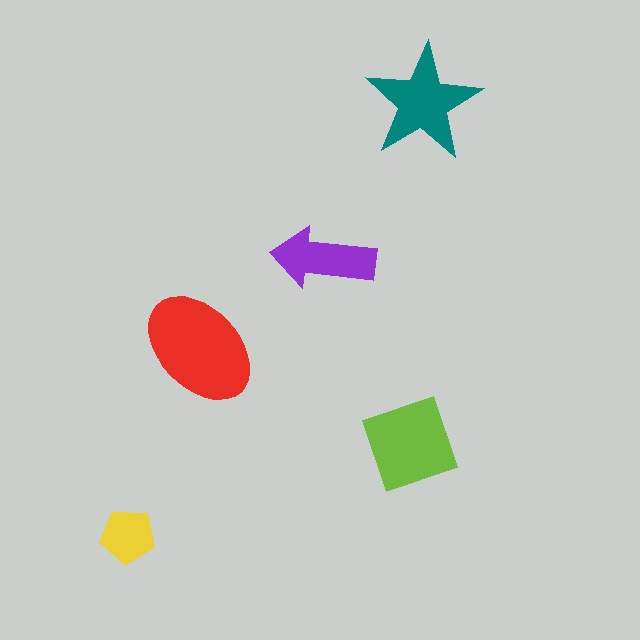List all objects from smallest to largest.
The yellow pentagon, the purple arrow, the teal star, the lime diamond, the red ellipse.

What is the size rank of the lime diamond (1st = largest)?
2nd.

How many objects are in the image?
There are 5 objects in the image.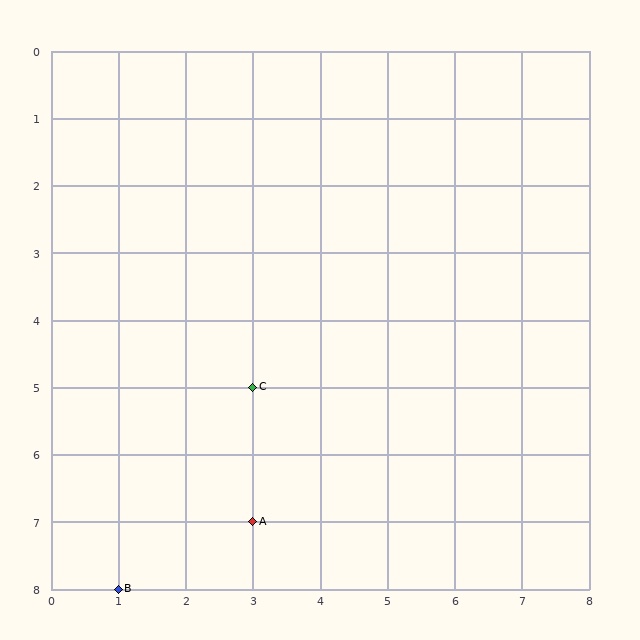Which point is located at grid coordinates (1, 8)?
Point B is at (1, 8).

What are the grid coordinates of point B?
Point B is at grid coordinates (1, 8).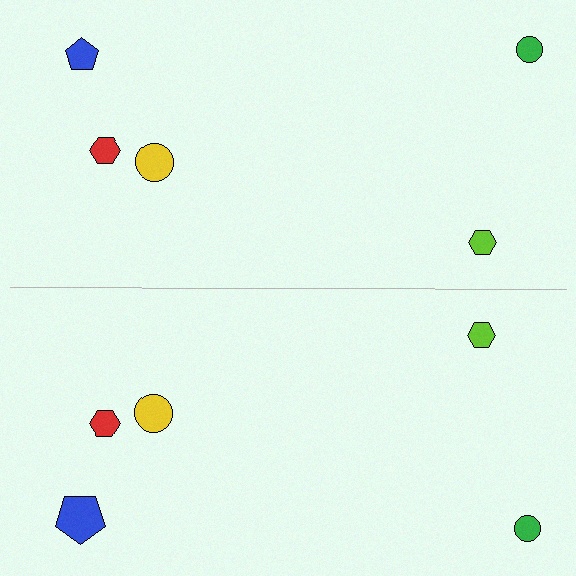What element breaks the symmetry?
The blue pentagon on the bottom side has a different size than its mirror counterpart.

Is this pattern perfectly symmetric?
No, the pattern is not perfectly symmetric. The blue pentagon on the bottom side has a different size than its mirror counterpart.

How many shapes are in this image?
There are 10 shapes in this image.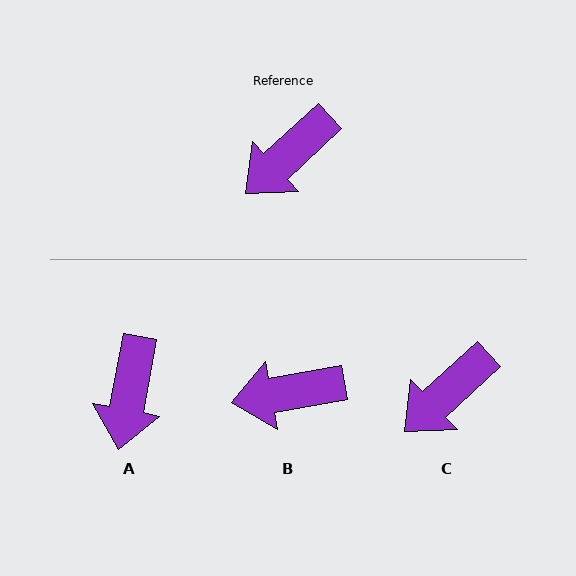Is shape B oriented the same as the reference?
No, it is off by about 33 degrees.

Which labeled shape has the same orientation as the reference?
C.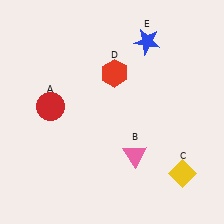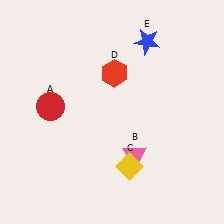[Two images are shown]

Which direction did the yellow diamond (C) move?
The yellow diamond (C) moved left.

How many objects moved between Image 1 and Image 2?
1 object moved between the two images.